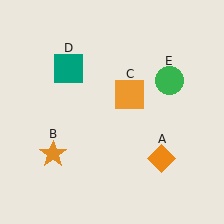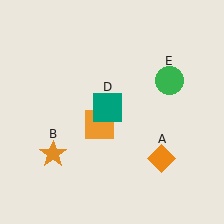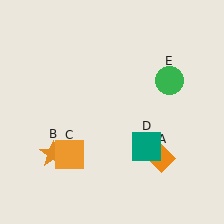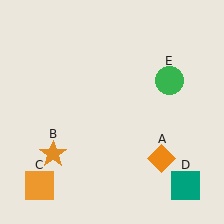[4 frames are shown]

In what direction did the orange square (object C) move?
The orange square (object C) moved down and to the left.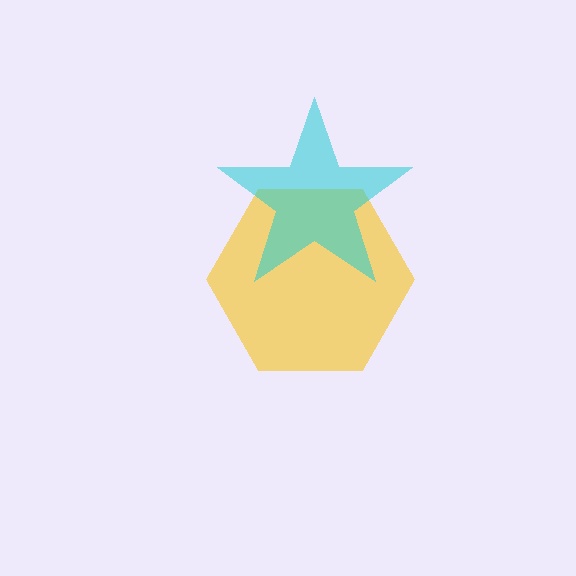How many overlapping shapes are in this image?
There are 2 overlapping shapes in the image.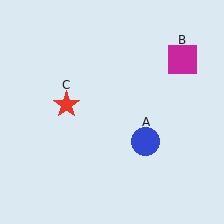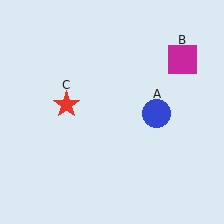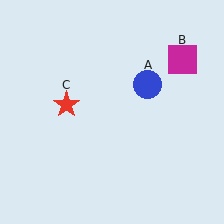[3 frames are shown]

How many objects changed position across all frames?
1 object changed position: blue circle (object A).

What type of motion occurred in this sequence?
The blue circle (object A) rotated counterclockwise around the center of the scene.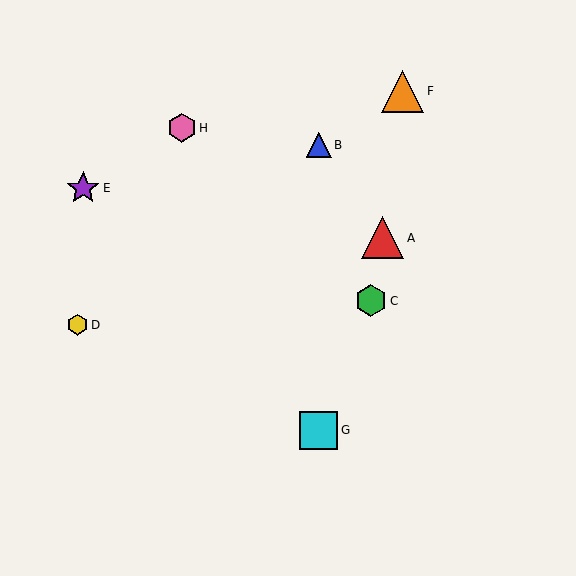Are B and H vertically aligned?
No, B is at x≈319 and H is at x≈182.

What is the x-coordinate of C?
Object C is at x≈371.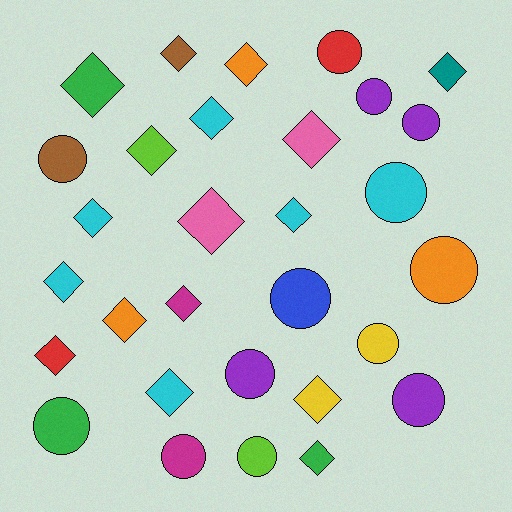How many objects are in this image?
There are 30 objects.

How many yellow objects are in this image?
There are 2 yellow objects.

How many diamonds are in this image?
There are 17 diamonds.